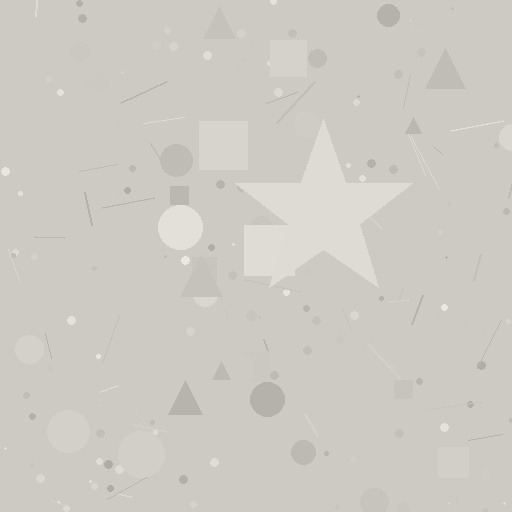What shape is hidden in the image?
A star is hidden in the image.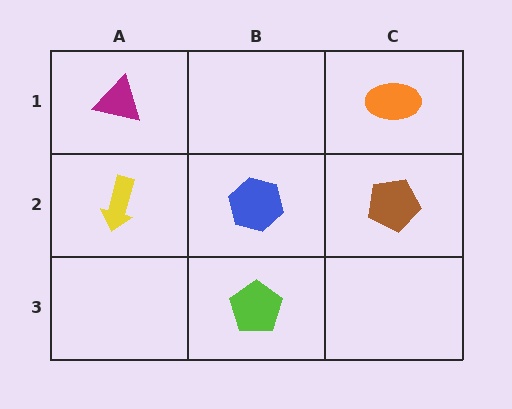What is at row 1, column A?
A magenta triangle.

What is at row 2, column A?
A yellow arrow.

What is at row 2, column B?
A blue hexagon.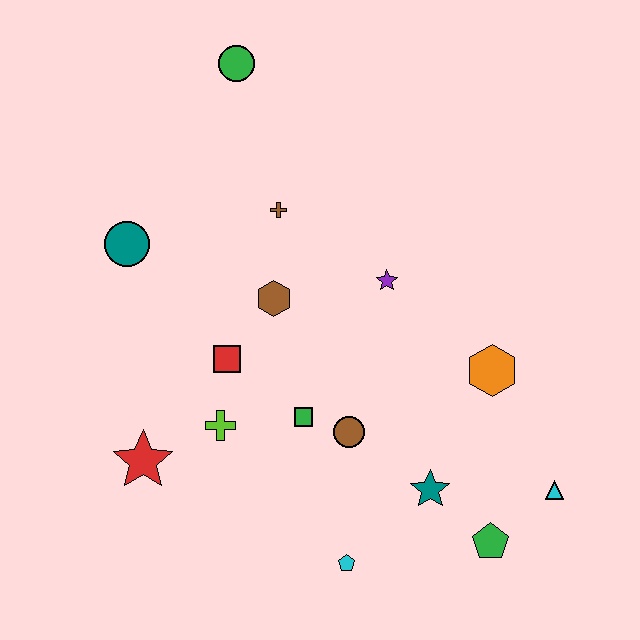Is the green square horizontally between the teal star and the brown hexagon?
Yes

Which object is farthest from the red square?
The cyan triangle is farthest from the red square.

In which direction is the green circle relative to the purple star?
The green circle is above the purple star.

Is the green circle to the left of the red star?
No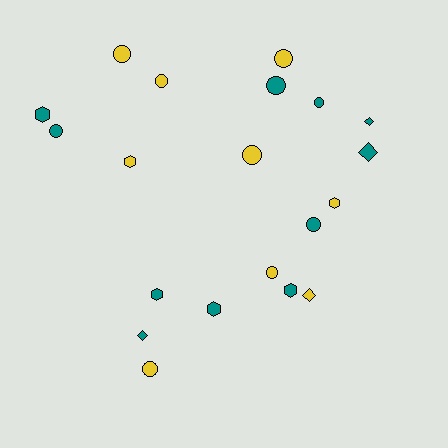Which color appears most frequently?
Teal, with 11 objects.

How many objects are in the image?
There are 20 objects.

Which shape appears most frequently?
Circle, with 10 objects.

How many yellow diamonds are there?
There is 1 yellow diamond.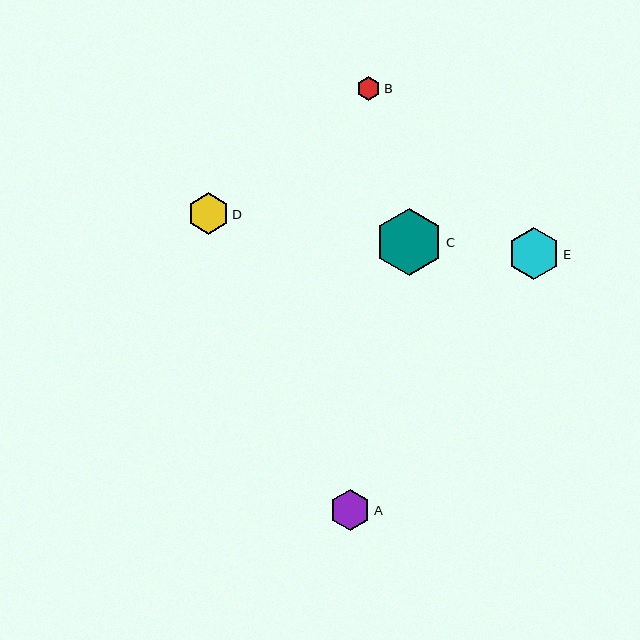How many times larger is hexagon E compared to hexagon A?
Hexagon E is approximately 1.3 times the size of hexagon A.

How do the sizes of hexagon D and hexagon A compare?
Hexagon D and hexagon A are approximately the same size.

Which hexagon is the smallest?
Hexagon B is the smallest with a size of approximately 24 pixels.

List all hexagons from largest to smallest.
From largest to smallest: C, E, D, A, B.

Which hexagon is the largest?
Hexagon C is the largest with a size of approximately 67 pixels.